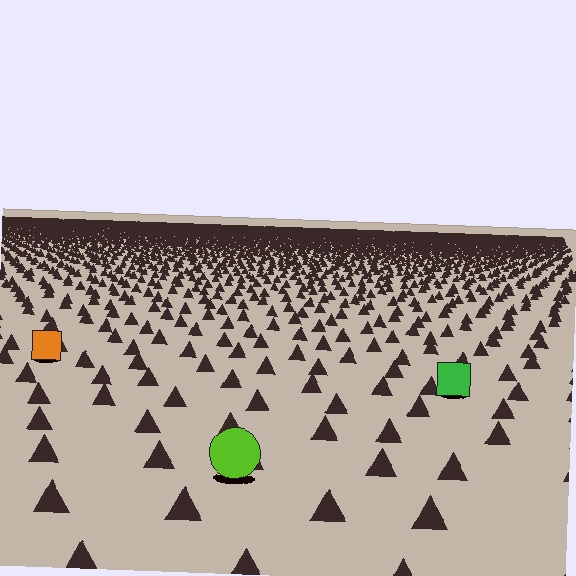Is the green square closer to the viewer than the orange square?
Yes. The green square is closer — you can tell from the texture gradient: the ground texture is coarser near it.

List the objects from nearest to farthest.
From nearest to farthest: the lime circle, the green square, the orange square.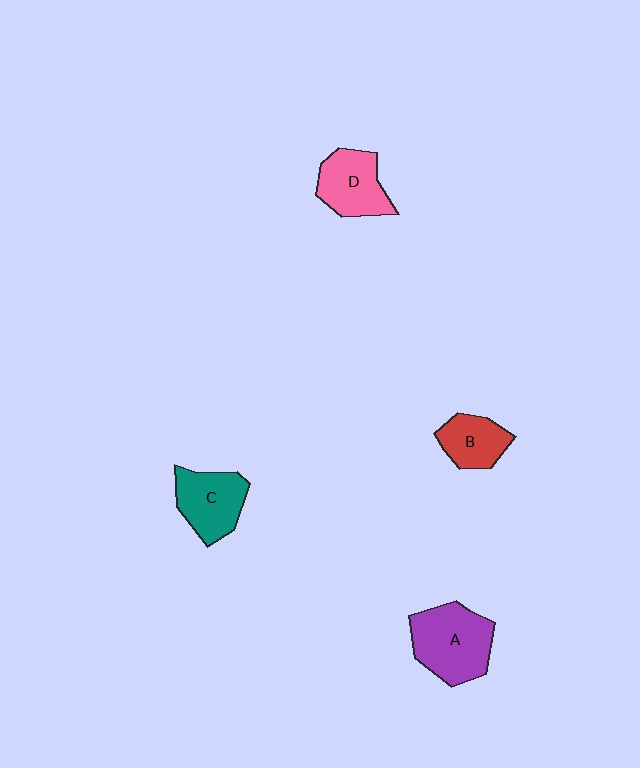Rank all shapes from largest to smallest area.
From largest to smallest: A (purple), C (teal), D (pink), B (red).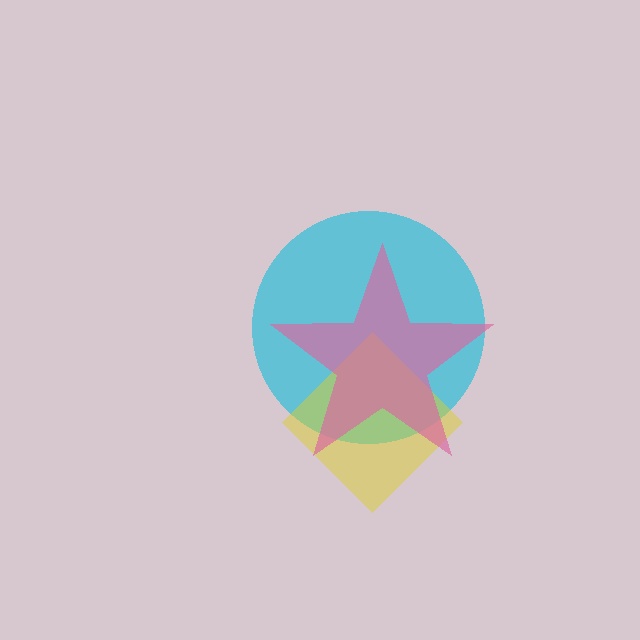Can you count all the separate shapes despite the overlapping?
Yes, there are 3 separate shapes.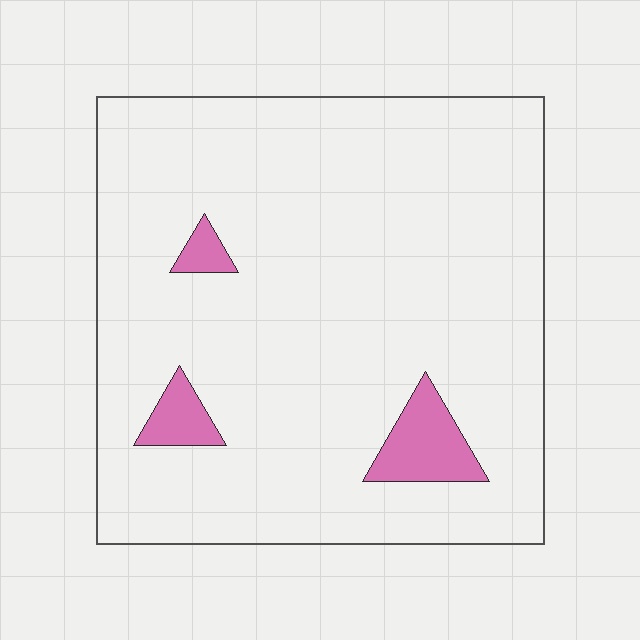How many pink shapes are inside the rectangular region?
3.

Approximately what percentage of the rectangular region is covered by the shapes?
Approximately 5%.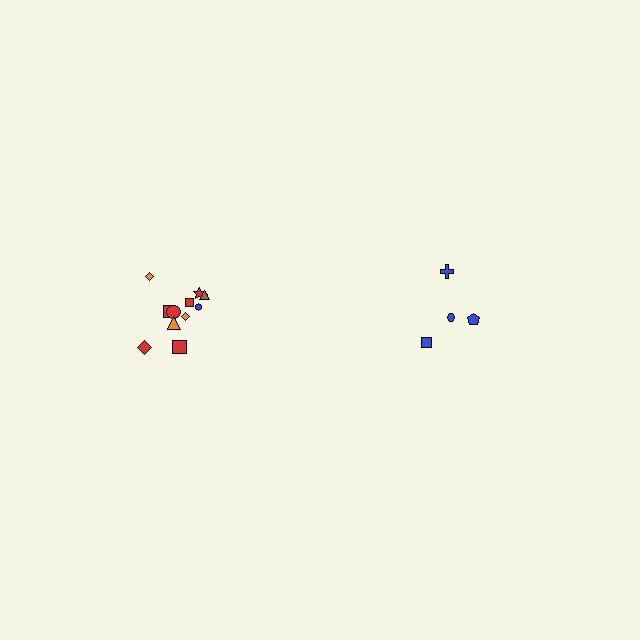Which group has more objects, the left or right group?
The left group.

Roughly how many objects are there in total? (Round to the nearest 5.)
Roughly 15 objects in total.